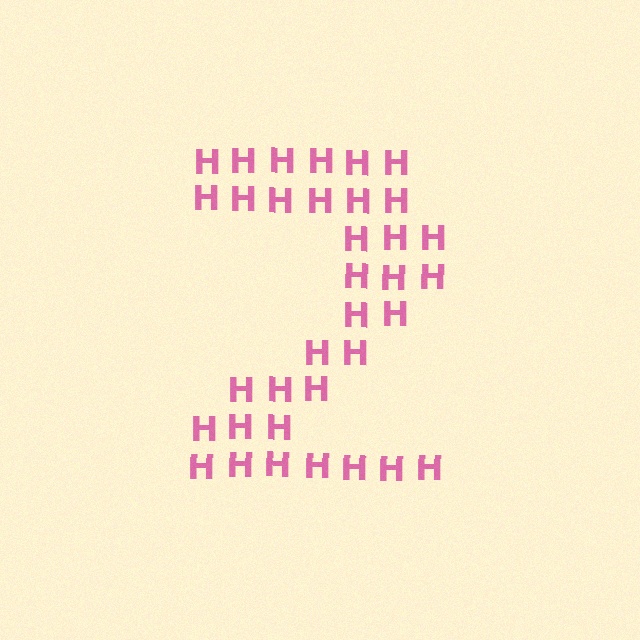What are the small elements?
The small elements are letter H's.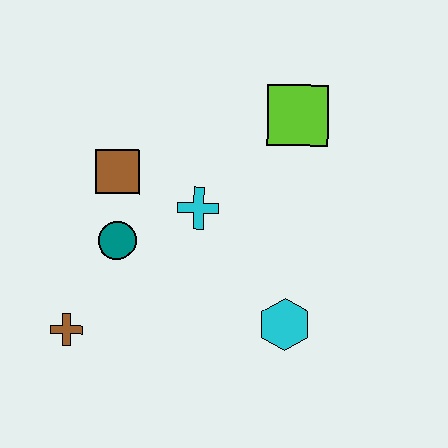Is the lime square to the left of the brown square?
No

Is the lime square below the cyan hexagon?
No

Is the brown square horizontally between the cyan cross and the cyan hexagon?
No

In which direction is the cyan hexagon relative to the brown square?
The cyan hexagon is to the right of the brown square.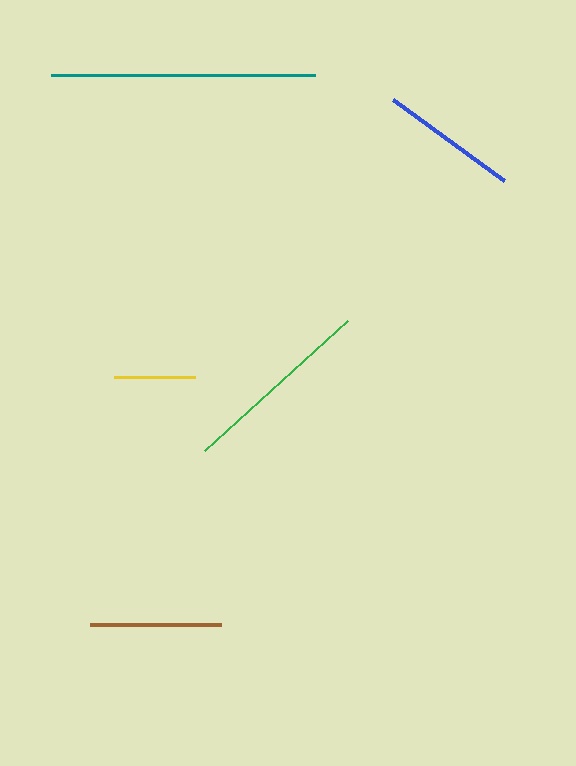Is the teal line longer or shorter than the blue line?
The teal line is longer than the blue line.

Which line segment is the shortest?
The yellow line is the shortest at approximately 81 pixels.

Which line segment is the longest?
The teal line is the longest at approximately 264 pixels.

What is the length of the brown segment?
The brown segment is approximately 131 pixels long.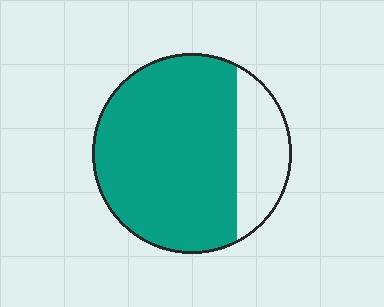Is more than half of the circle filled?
Yes.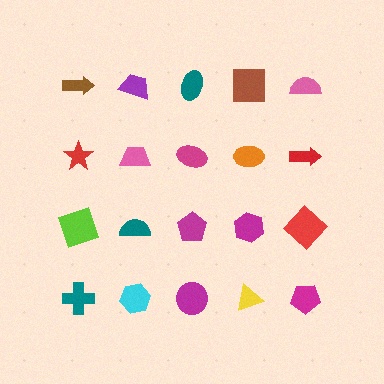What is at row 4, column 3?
A magenta circle.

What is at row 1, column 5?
A pink semicircle.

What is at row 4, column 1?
A teal cross.